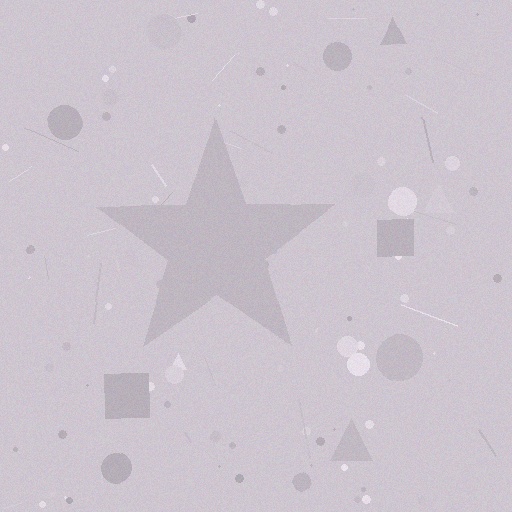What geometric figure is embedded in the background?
A star is embedded in the background.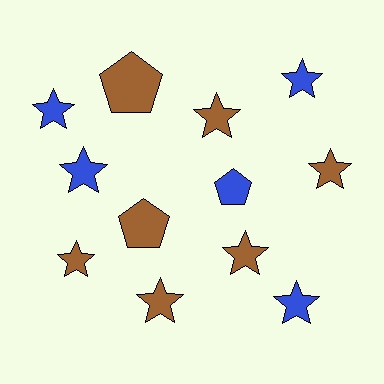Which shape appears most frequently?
Star, with 9 objects.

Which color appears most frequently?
Brown, with 7 objects.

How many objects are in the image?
There are 12 objects.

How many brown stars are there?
There are 5 brown stars.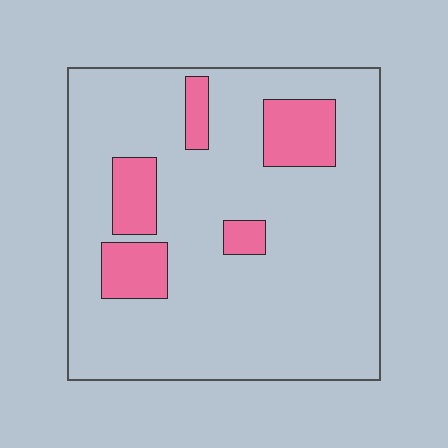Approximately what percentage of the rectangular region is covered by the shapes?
Approximately 15%.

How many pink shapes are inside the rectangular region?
5.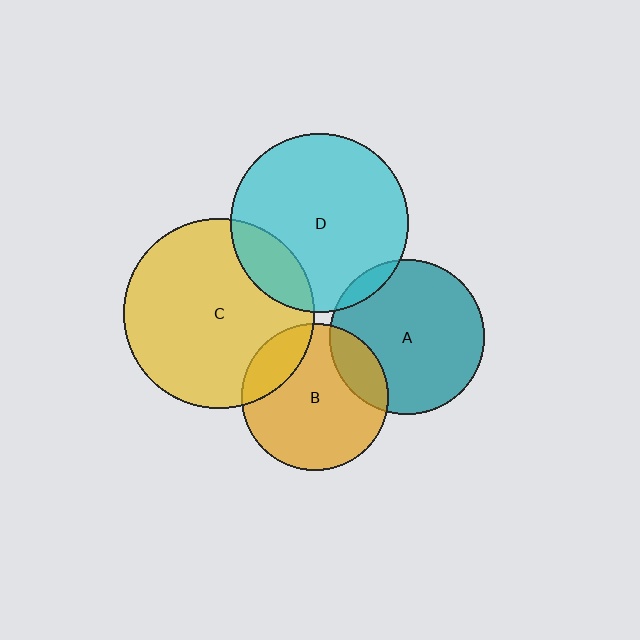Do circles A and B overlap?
Yes.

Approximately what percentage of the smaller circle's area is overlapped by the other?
Approximately 15%.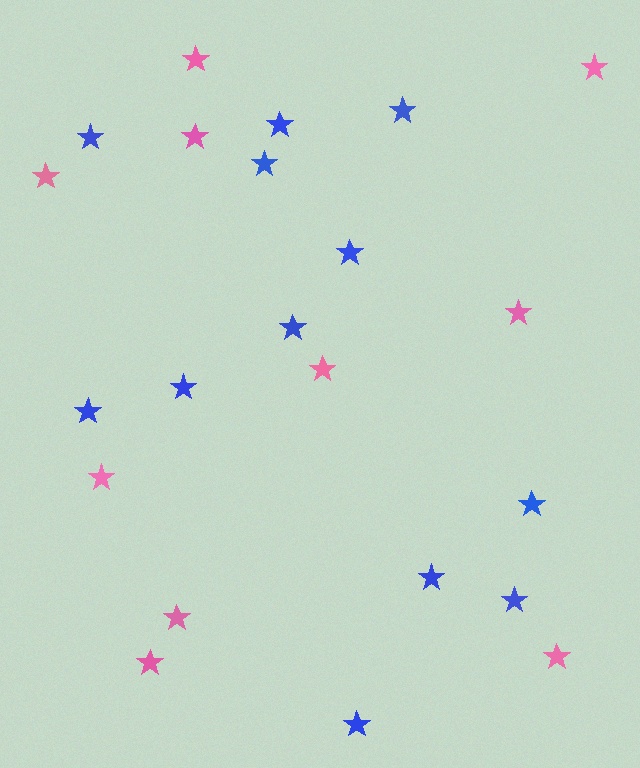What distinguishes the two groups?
There are 2 groups: one group of pink stars (10) and one group of blue stars (12).